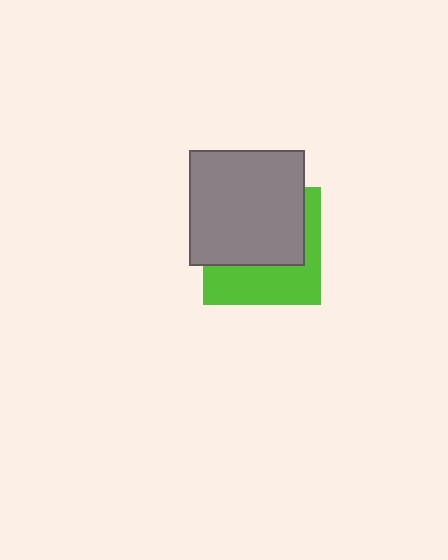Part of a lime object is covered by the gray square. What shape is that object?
It is a square.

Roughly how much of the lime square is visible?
A small part of it is visible (roughly 43%).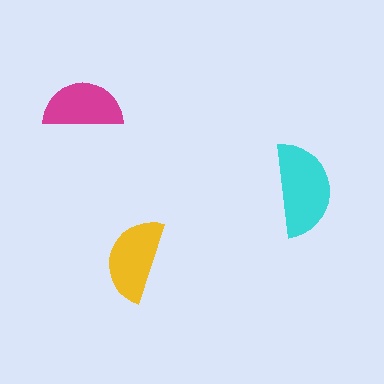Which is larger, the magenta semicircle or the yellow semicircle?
The yellow one.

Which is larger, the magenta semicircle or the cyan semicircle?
The cyan one.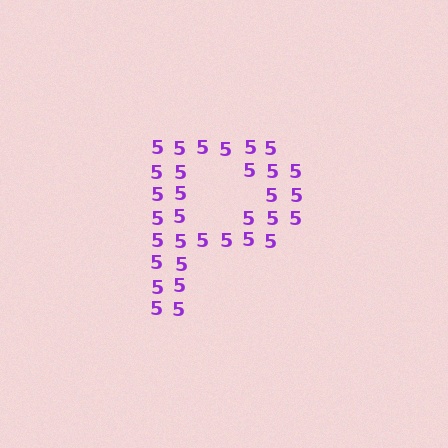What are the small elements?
The small elements are digit 5's.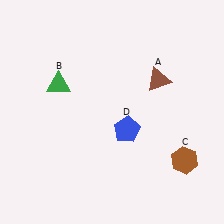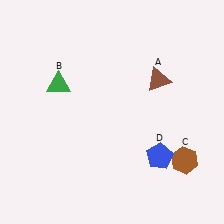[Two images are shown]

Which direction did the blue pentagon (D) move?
The blue pentagon (D) moved right.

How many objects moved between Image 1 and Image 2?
1 object moved between the two images.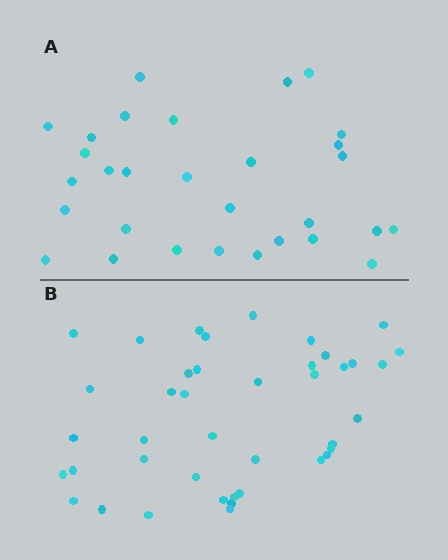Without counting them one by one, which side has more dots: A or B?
Region B (the bottom region) has more dots.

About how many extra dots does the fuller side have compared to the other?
Region B has roughly 12 or so more dots than region A.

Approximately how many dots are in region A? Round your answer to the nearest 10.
About 30 dots.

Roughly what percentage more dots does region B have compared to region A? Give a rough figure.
About 35% more.